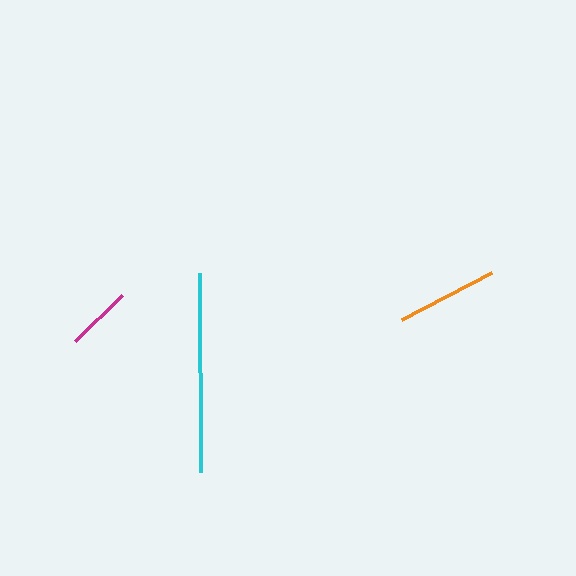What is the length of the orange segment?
The orange segment is approximately 102 pixels long.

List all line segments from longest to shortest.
From longest to shortest: cyan, orange, magenta.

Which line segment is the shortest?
The magenta line is the shortest at approximately 66 pixels.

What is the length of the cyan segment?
The cyan segment is approximately 199 pixels long.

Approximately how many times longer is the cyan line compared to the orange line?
The cyan line is approximately 2.0 times the length of the orange line.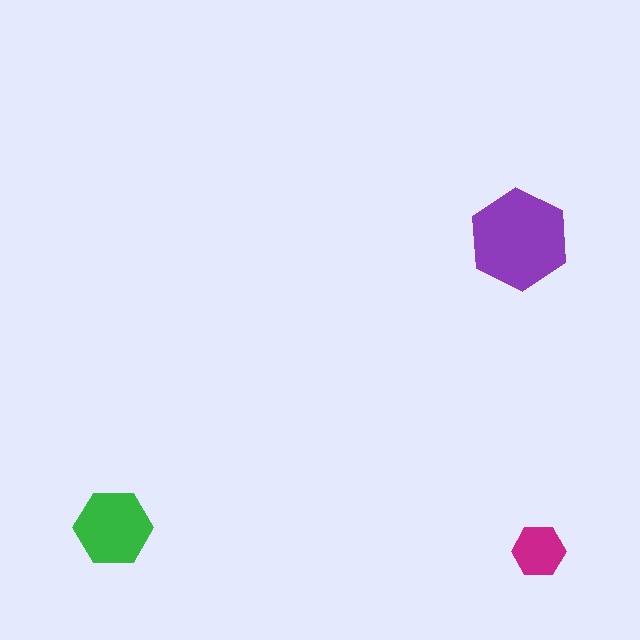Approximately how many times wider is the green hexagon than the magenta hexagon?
About 1.5 times wider.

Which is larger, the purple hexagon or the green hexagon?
The purple one.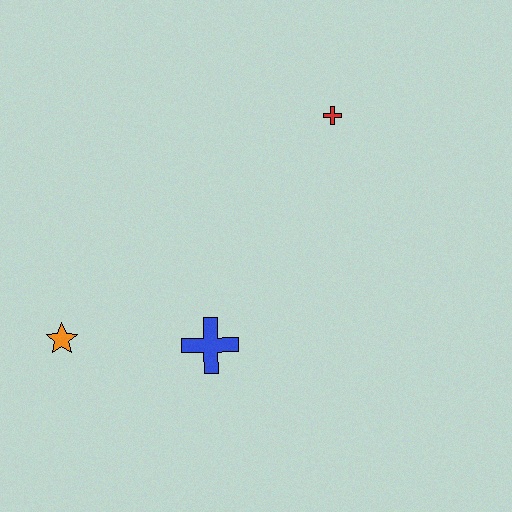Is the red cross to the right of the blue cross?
Yes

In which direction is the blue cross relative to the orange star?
The blue cross is to the right of the orange star.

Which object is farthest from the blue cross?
The red cross is farthest from the blue cross.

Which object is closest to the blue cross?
The orange star is closest to the blue cross.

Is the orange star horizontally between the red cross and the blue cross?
No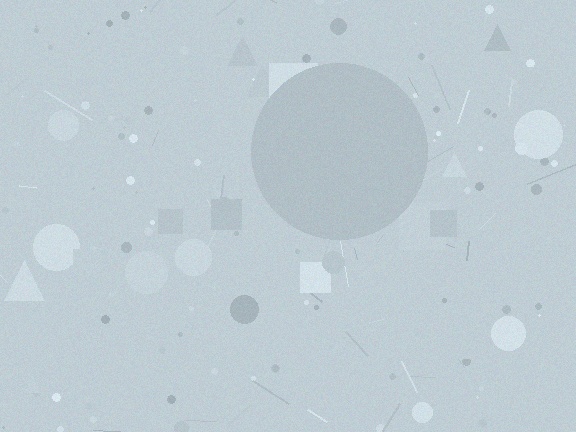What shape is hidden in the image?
A circle is hidden in the image.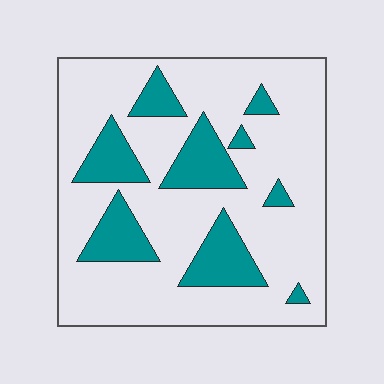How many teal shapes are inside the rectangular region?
9.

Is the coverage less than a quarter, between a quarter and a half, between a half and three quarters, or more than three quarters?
Less than a quarter.